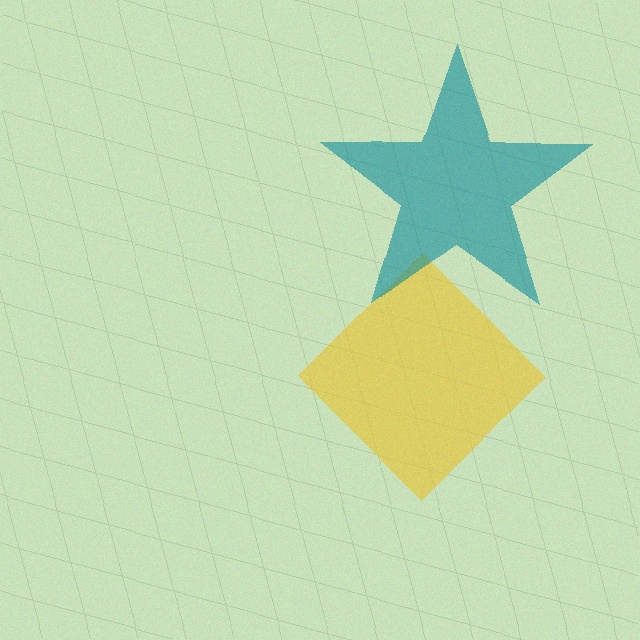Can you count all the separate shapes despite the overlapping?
Yes, there are 2 separate shapes.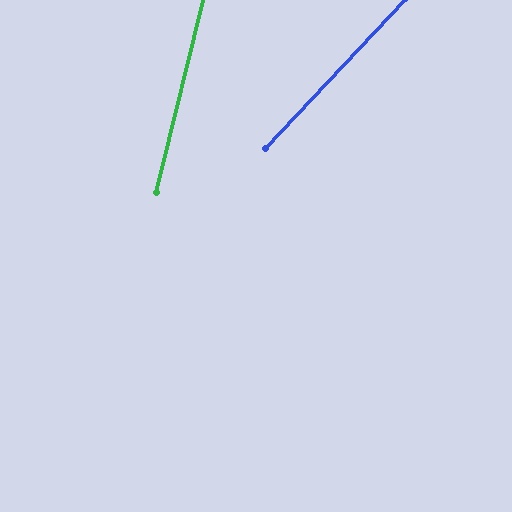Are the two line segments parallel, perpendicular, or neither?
Neither parallel nor perpendicular — they differ by about 29°.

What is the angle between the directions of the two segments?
Approximately 29 degrees.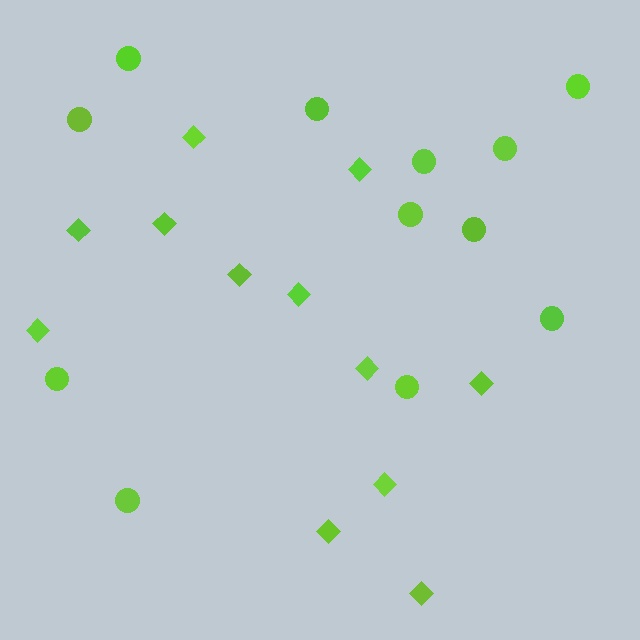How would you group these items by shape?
There are 2 groups: one group of circles (12) and one group of diamonds (12).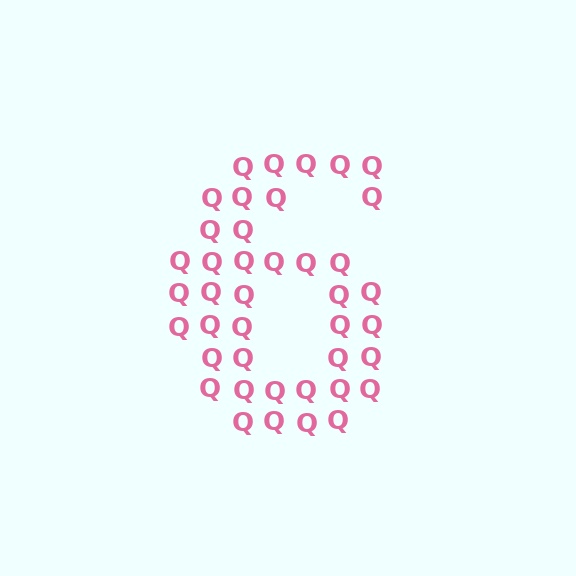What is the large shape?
The large shape is the digit 6.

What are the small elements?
The small elements are letter Q's.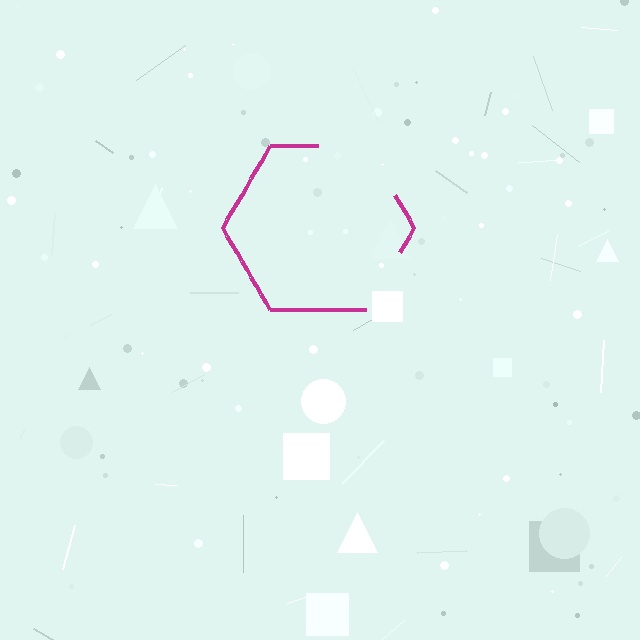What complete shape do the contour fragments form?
The contour fragments form a hexagon.